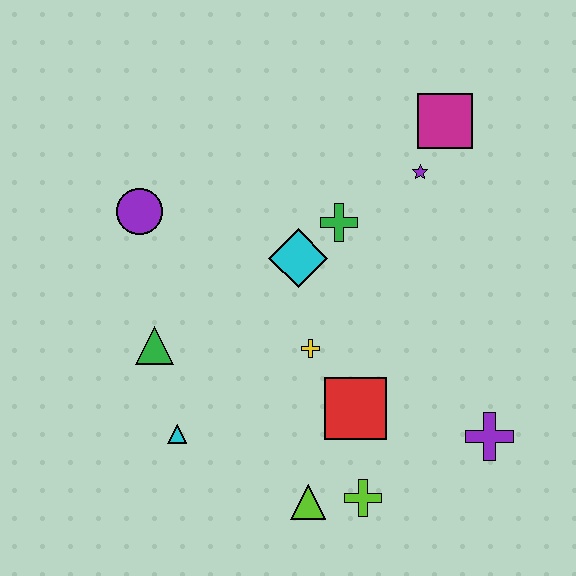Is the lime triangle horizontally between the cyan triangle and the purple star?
Yes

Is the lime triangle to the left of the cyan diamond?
No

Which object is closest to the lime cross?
The lime triangle is closest to the lime cross.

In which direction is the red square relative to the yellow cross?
The red square is below the yellow cross.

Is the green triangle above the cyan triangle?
Yes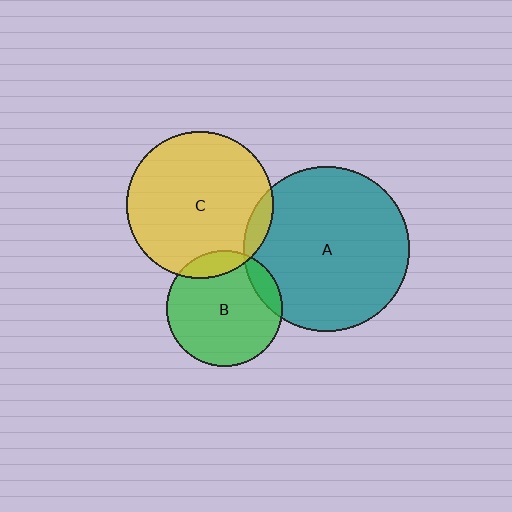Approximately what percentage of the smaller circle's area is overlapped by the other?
Approximately 5%.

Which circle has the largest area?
Circle A (teal).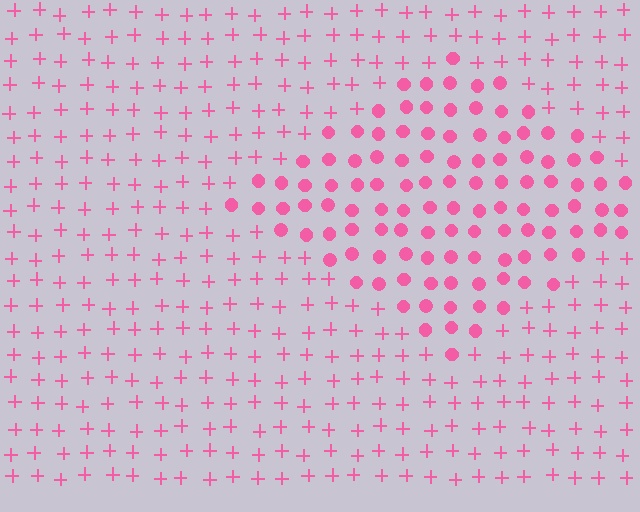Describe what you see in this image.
The image is filled with small pink elements arranged in a uniform grid. A diamond-shaped region contains circles, while the surrounding area contains plus signs. The boundary is defined purely by the change in element shape.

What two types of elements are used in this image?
The image uses circles inside the diamond region and plus signs outside it.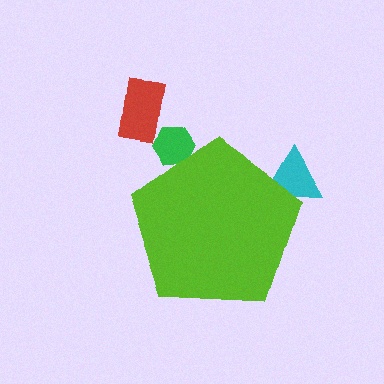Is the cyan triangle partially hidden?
Yes, the cyan triangle is partially hidden behind the lime pentagon.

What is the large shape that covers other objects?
A lime pentagon.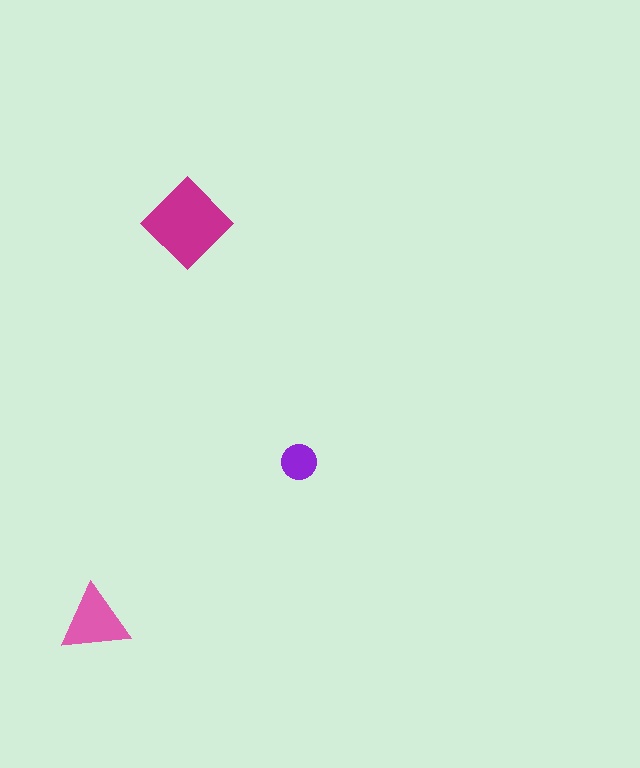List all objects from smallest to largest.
The purple circle, the pink triangle, the magenta diamond.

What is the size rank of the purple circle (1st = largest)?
3rd.